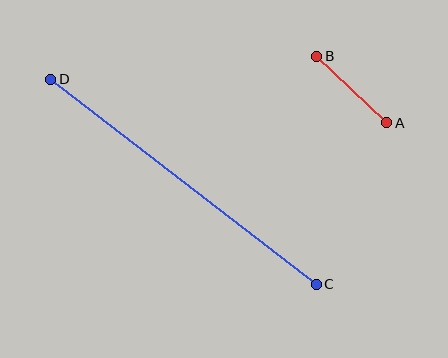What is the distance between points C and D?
The distance is approximately 336 pixels.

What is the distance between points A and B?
The distance is approximately 97 pixels.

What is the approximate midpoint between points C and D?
The midpoint is at approximately (184, 182) pixels.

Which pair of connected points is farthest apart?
Points C and D are farthest apart.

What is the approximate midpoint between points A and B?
The midpoint is at approximately (352, 90) pixels.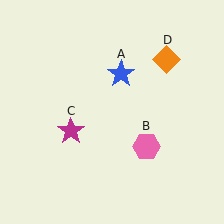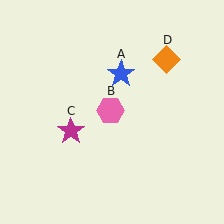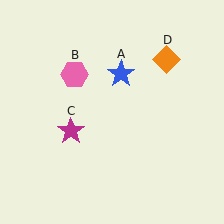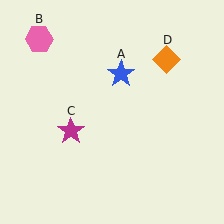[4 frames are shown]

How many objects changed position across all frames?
1 object changed position: pink hexagon (object B).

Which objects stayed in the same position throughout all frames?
Blue star (object A) and magenta star (object C) and orange diamond (object D) remained stationary.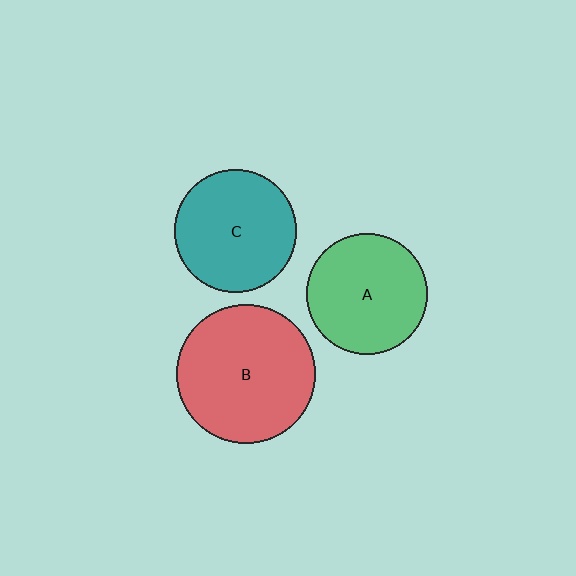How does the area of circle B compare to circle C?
Approximately 1.3 times.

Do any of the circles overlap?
No, none of the circles overlap.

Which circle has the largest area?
Circle B (red).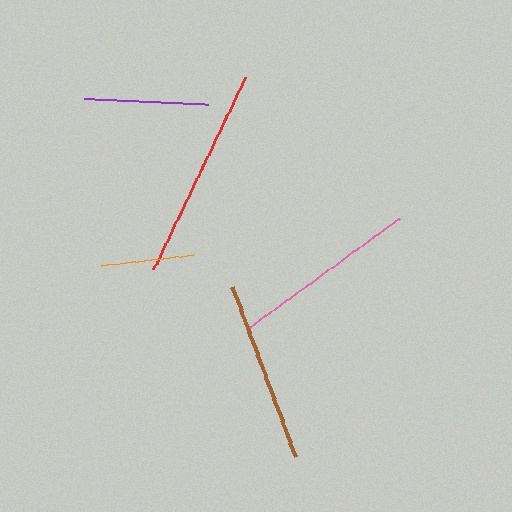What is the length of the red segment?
The red segment is approximately 213 pixels long.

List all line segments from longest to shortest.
From longest to shortest: red, pink, brown, purple, orange.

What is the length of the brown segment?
The brown segment is approximately 182 pixels long.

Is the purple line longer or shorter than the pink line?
The pink line is longer than the purple line.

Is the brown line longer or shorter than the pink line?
The pink line is longer than the brown line.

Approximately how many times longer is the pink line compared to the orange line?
The pink line is approximately 2.0 times the length of the orange line.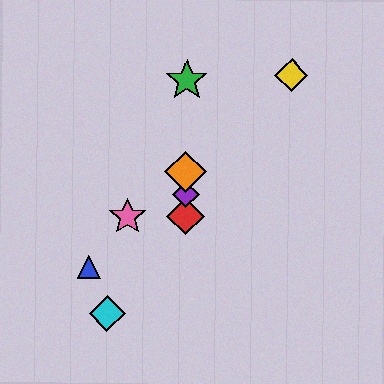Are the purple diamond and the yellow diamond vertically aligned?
No, the purple diamond is at x≈186 and the yellow diamond is at x≈291.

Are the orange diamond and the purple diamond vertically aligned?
Yes, both are at x≈186.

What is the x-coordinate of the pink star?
The pink star is at x≈127.